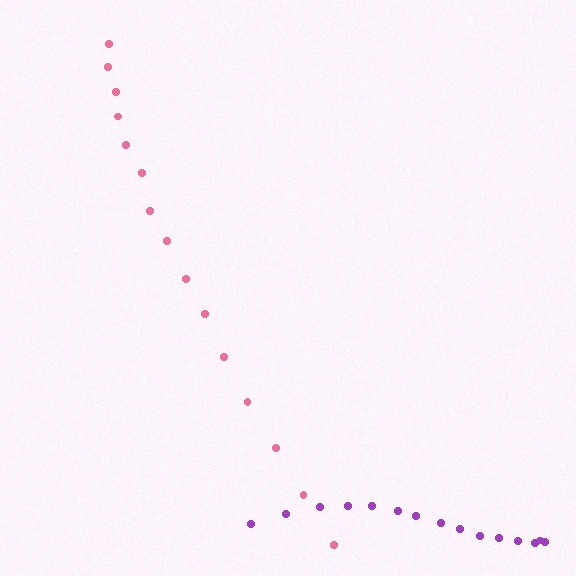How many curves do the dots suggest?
There are 2 distinct paths.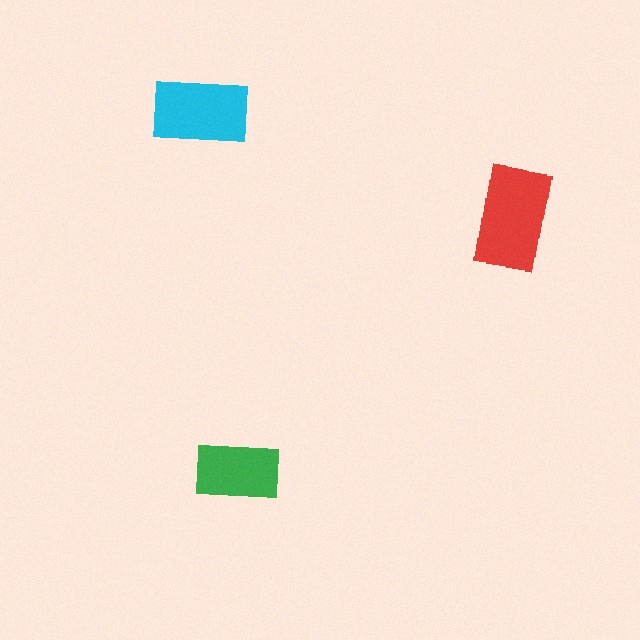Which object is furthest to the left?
The cyan rectangle is leftmost.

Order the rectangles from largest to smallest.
the red one, the cyan one, the green one.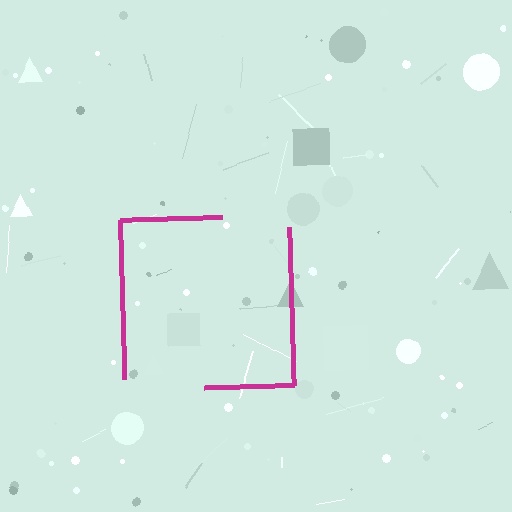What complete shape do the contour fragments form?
The contour fragments form a square.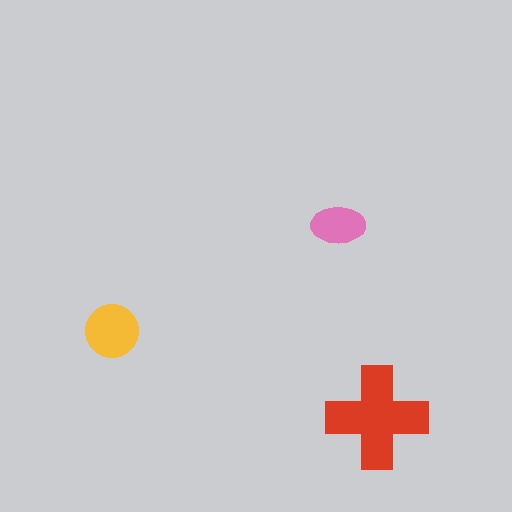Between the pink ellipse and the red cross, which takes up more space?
The red cross.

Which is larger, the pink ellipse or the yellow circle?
The yellow circle.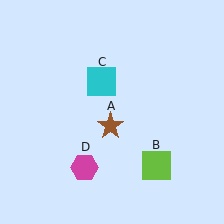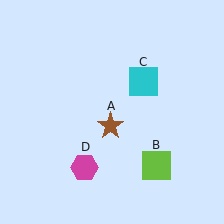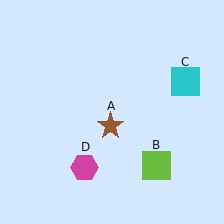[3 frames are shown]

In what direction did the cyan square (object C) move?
The cyan square (object C) moved right.